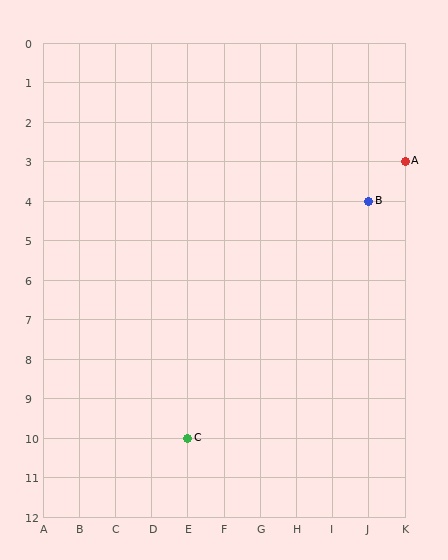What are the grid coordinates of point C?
Point C is at grid coordinates (E, 10).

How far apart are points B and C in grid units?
Points B and C are 5 columns and 6 rows apart (about 7.8 grid units diagonally).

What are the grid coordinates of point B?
Point B is at grid coordinates (J, 4).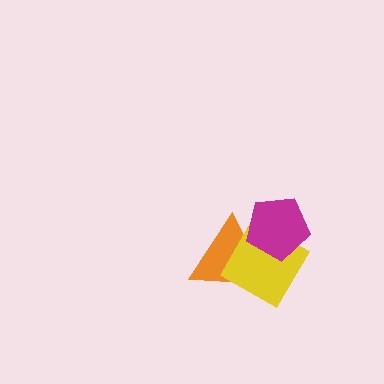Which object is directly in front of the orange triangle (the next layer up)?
The yellow square is directly in front of the orange triangle.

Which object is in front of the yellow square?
The magenta pentagon is in front of the yellow square.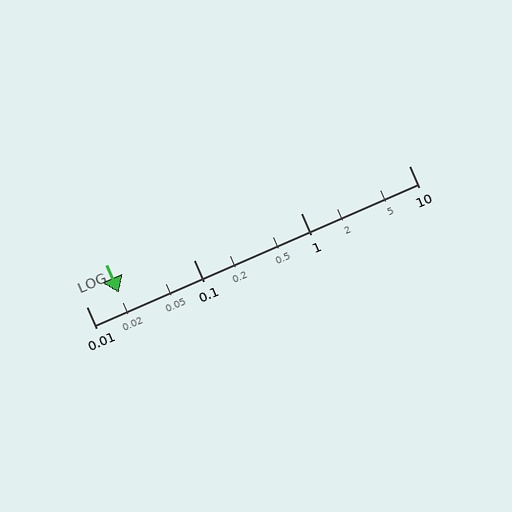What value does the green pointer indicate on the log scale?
The pointer indicates approximately 0.02.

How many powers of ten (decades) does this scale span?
The scale spans 3 decades, from 0.01 to 10.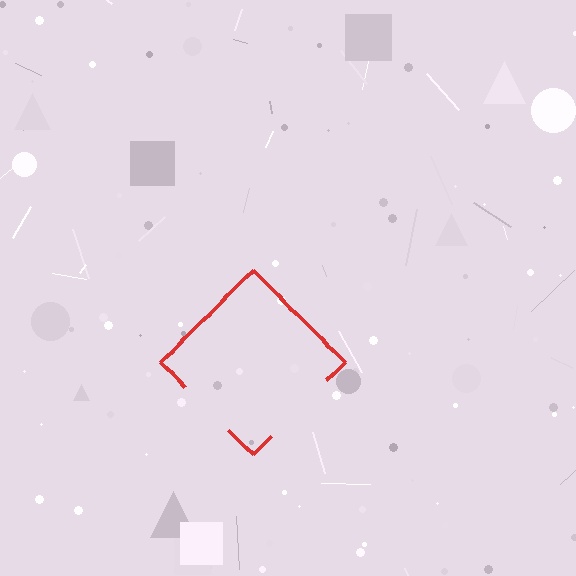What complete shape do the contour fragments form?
The contour fragments form a diamond.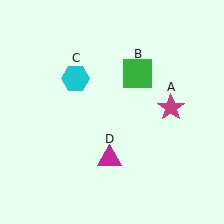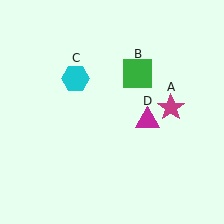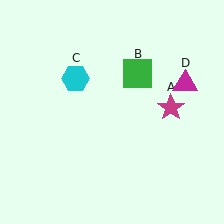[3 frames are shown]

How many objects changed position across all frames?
1 object changed position: magenta triangle (object D).